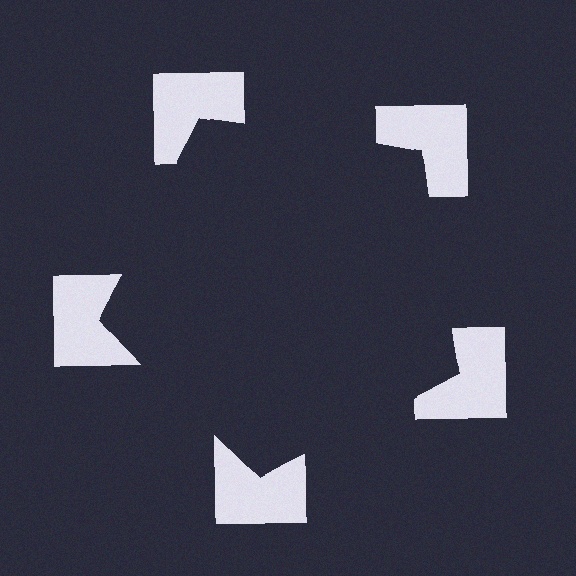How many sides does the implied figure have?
5 sides.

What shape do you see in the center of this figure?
An illusory pentagon — its edges are inferred from the aligned wedge cuts in the notched squares, not physically drawn.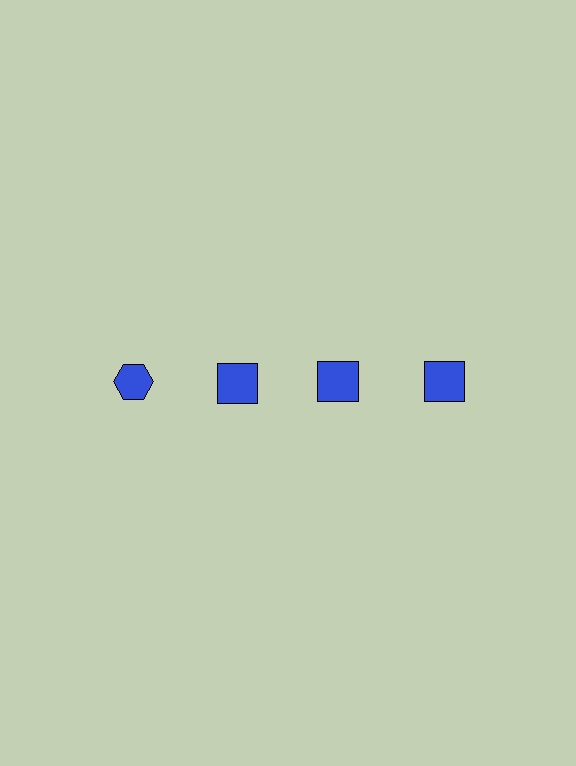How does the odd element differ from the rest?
It has a different shape: hexagon instead of square.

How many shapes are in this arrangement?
There are 4 shapes arranged in a grid pattern.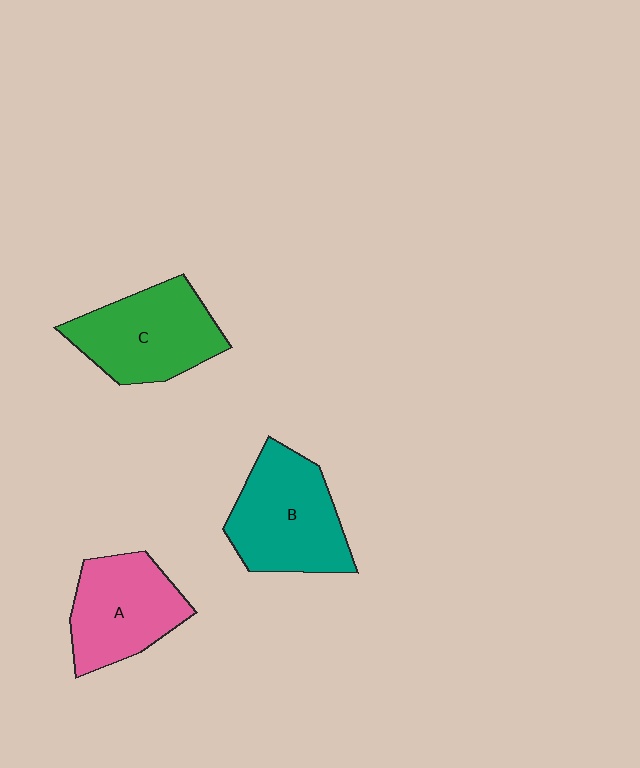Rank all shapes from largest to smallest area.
From largest to smallest: B (teal), C (green), A (pink).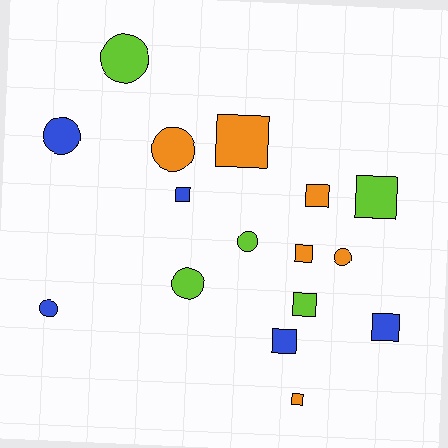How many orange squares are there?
There are 4 orange squares.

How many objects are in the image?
There are 16 objects.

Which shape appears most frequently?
Square, with 9 objects.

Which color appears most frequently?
Orange, with 6 objects.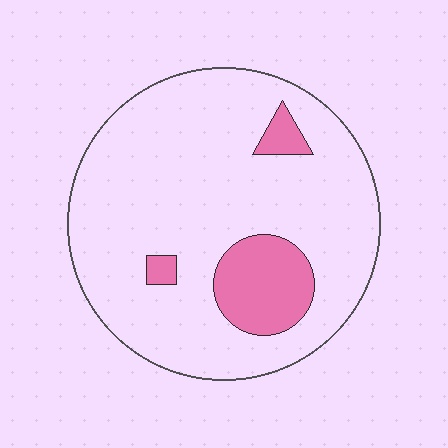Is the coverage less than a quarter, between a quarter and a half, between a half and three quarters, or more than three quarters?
Less than a quarter.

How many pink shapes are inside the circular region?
3.